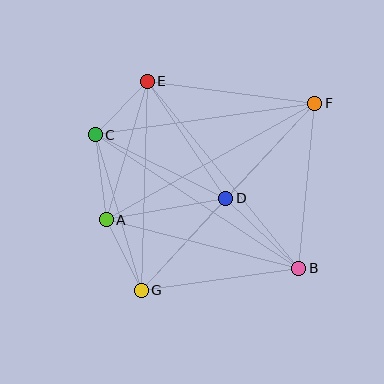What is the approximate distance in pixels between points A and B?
The distance between A and B is approximately 198 pixels.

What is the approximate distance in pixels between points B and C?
The distance between B and C is approximately 243 pixels.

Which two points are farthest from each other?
Points F and G are farthest from each other.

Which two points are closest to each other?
Points C and E are closest to each other.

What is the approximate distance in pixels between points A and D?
The distance between A and D is approximately 121 pixels.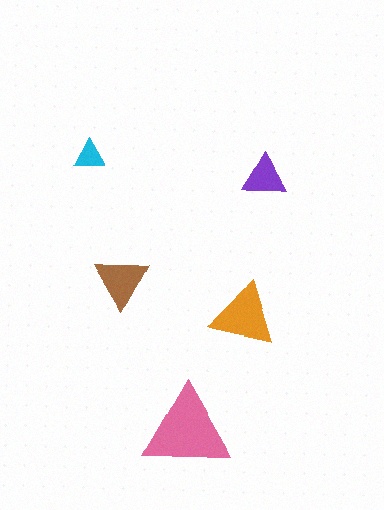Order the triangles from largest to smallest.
the pink one, the orange one, the brown one, the purple one, the cyan one.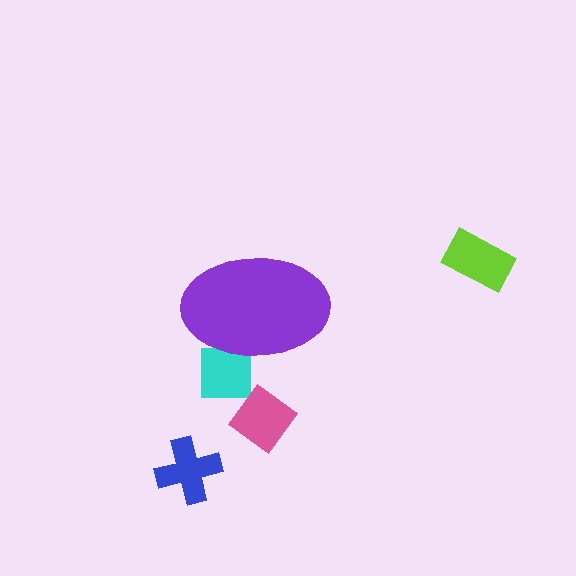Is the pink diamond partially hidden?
No, the pink diamond is fully visible.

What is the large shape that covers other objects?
A purple ellipse.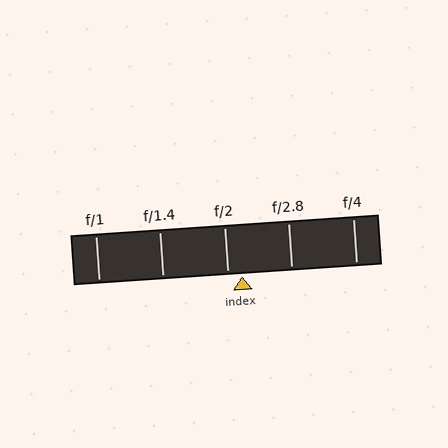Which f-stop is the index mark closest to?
The index mark is closest to f/2.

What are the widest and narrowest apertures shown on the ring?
The widest aperture shown is f/1 and the narrowest is f/4.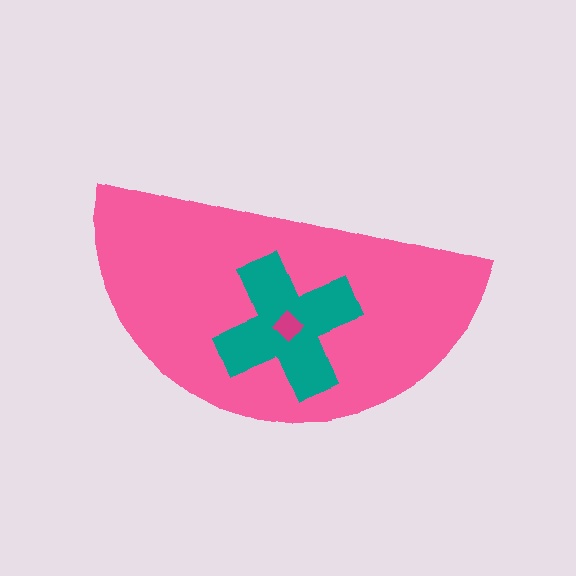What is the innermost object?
The magenta diamond.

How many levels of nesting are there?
3.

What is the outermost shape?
The pink semicircle.